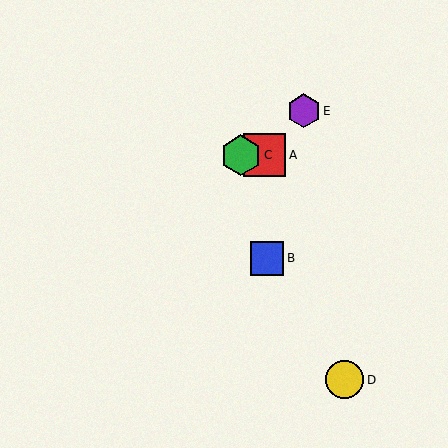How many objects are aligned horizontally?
2 objects (A, C) are aligned horizontally.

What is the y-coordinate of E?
Object E is at y≈111.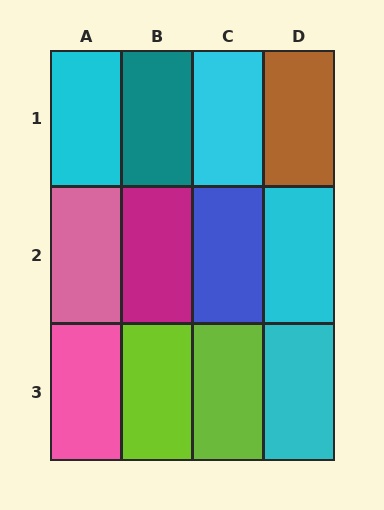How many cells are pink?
2 cells are pink.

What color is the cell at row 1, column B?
Teal.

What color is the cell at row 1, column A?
Cyan.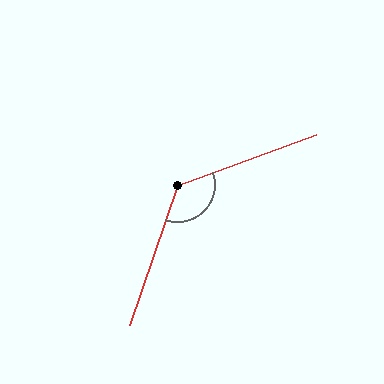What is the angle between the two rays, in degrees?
Approximately 129 degrees.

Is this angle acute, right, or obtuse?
It is obtuse.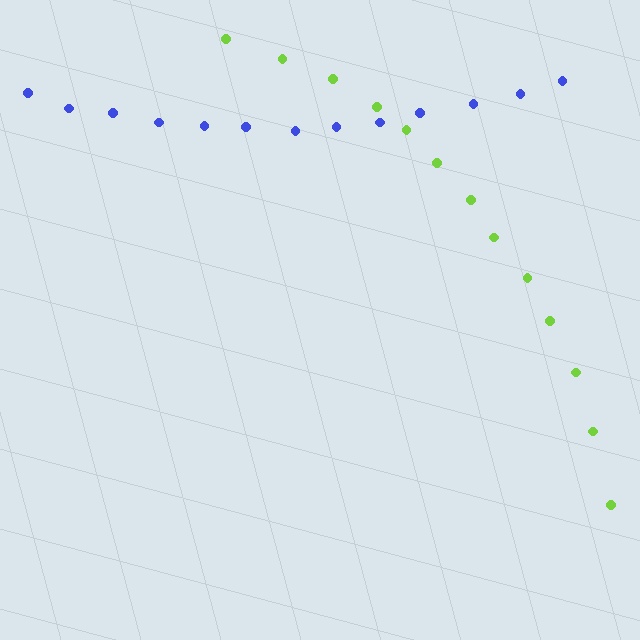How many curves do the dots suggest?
There are 2 distinct paths.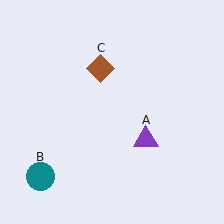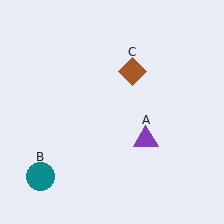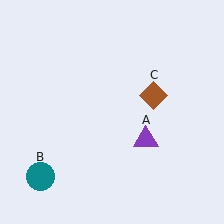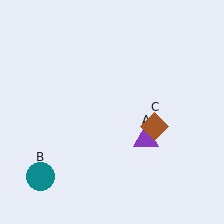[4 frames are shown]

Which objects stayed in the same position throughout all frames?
Purple triangle (object A) and teal circle (object B) remained stationary.